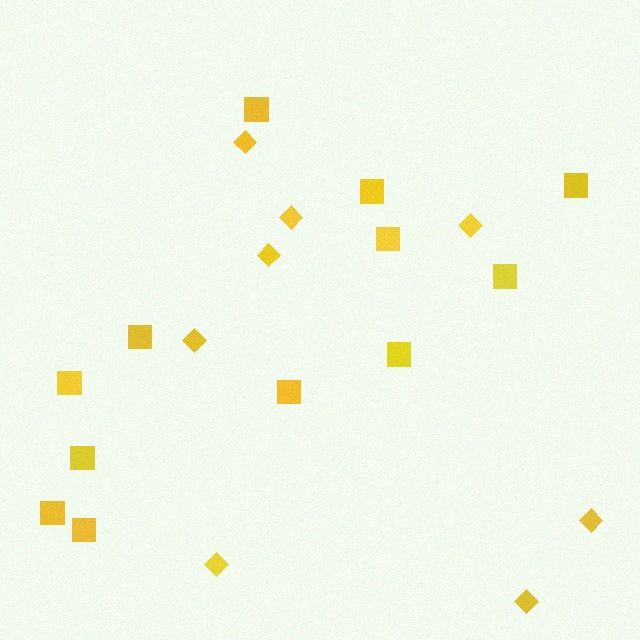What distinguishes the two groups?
There are 2 groups: one group of squares (12) and one group of diamonds (8).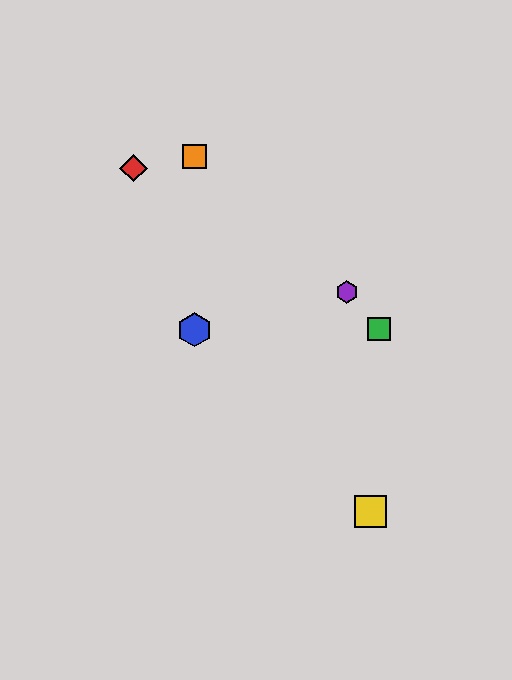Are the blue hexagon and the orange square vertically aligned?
Yes, both are at x≈194.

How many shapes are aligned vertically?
2 shapes (the blue hexagon, the orange square) are aligned vertically.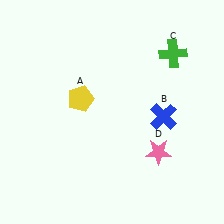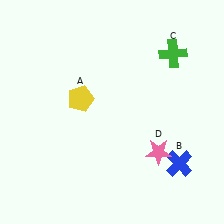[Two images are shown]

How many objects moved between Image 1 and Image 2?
1 object moved between the two images.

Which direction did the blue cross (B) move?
The blue cross (B) moved down.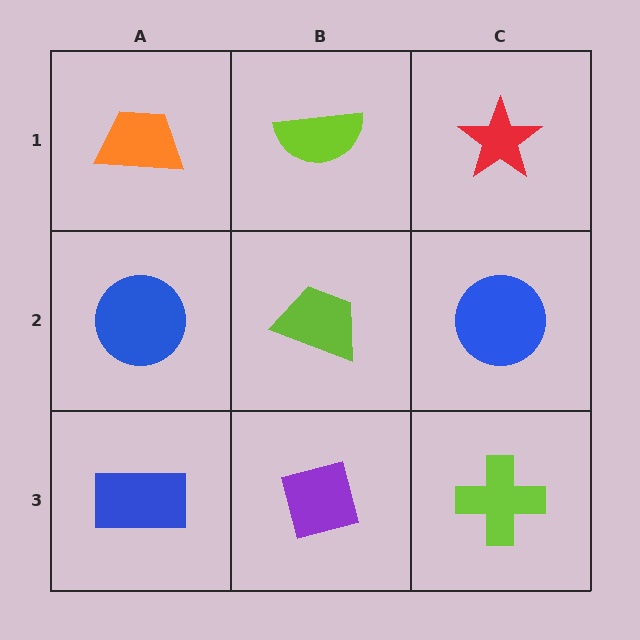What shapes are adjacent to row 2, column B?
A lime semicircle (row 1, column B), a purple square (row 3, column B), a blue circle (row 2, column A), a blue circle (row 2, column C).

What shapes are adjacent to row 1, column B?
A lime trapezoid (row 2, column B), an orange trapezoid (row 1, column A), a red star (row 1, column C).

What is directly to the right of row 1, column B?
A red star.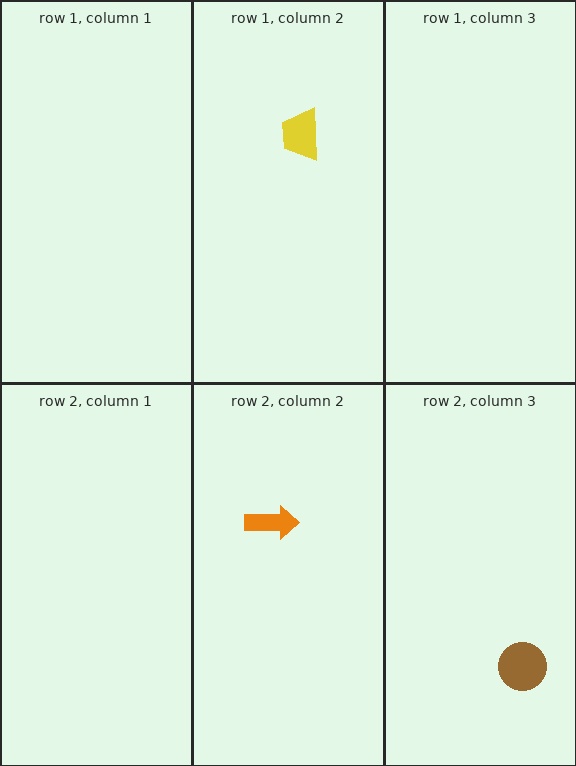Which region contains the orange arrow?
The row 2, column 2 region.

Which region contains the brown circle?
The row 2, column 3 region.